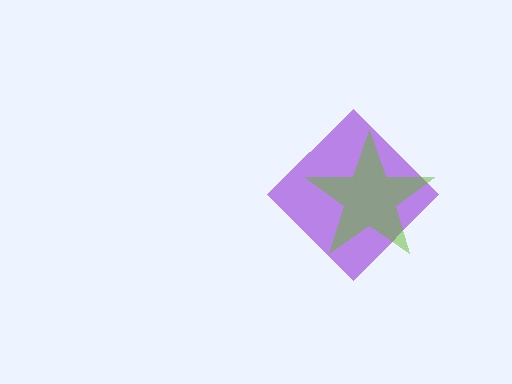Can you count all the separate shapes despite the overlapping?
Yes, there are 2 separate shapes.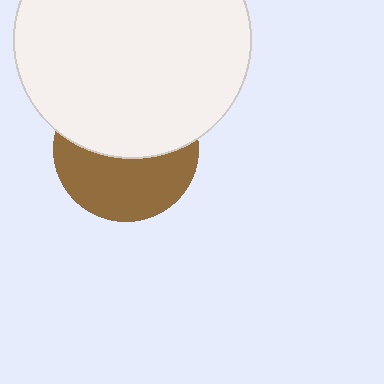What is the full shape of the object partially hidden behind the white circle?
The partially hidden object is a brown circle.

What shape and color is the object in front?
The object in front is a white circle.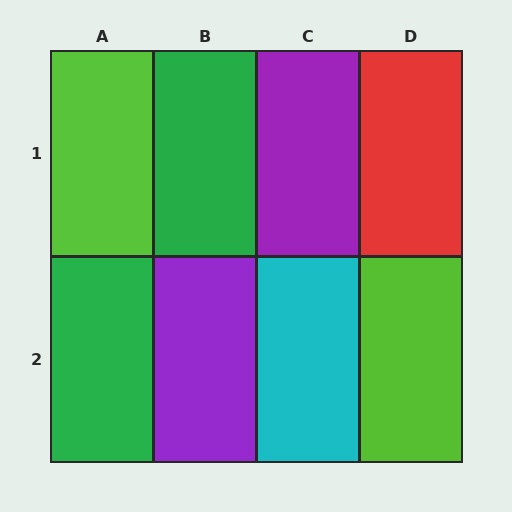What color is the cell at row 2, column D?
Lime.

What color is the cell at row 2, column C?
Cyan.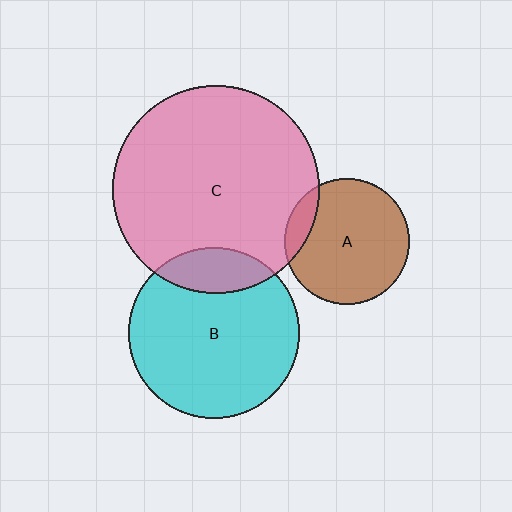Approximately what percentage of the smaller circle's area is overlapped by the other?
Approximately 10%.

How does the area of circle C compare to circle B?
Approximately 1.5 times.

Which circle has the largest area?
Circle C (pink).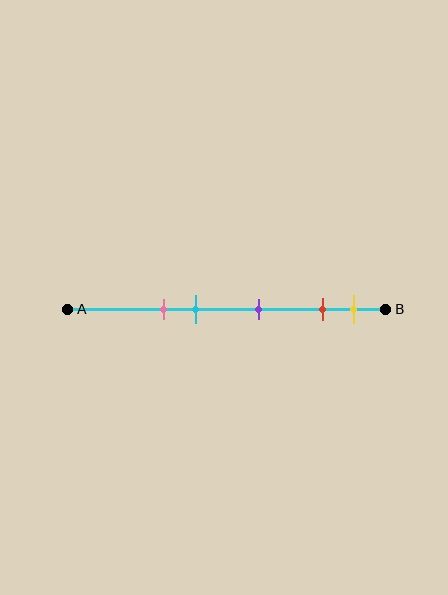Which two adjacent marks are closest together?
The red and yellow marks are the closest adjacent pair.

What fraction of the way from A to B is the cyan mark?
The cyan mark is approximately 40% (0.4) of the way from A to B.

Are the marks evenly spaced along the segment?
No, the marks are not evenly spaced.